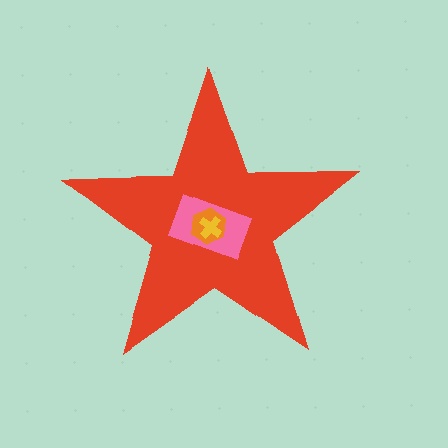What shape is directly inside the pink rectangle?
The orange hexagon.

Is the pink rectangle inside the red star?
Yes.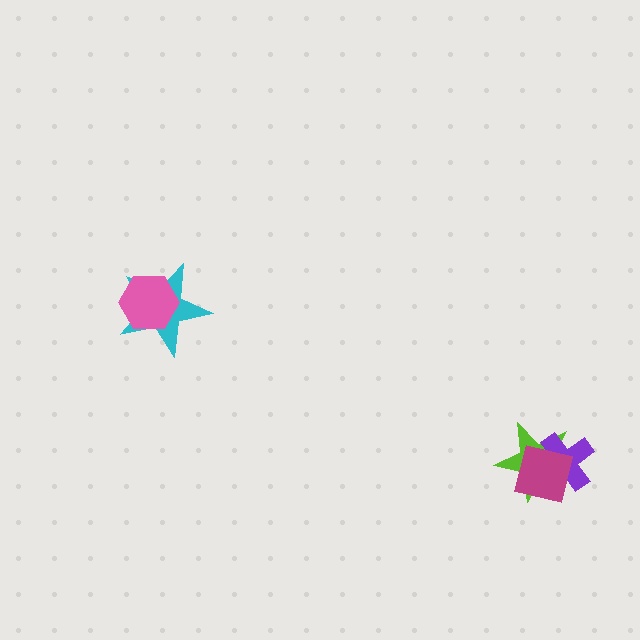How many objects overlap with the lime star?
2 objects overlap with the lime star.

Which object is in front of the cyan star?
The pink hexagon is in front of the cyan star.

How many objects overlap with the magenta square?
2 objects overlap with the magenta square.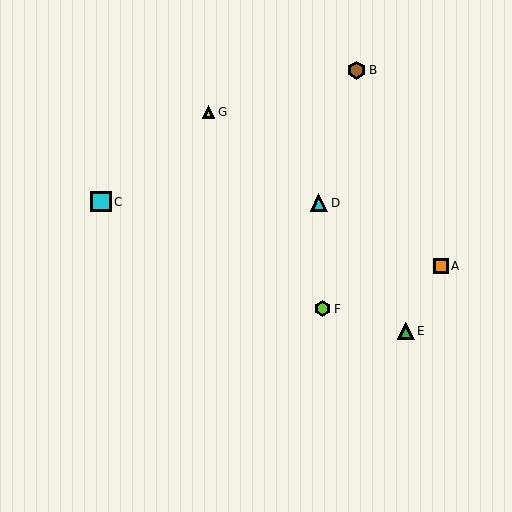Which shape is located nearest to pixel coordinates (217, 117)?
The yellow triangle (labeled G) at (208, 112) is nearest to that location.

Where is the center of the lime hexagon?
The center of the lime hexagon is at (323, 309).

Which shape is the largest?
The cyan square (labeled C) is the largest.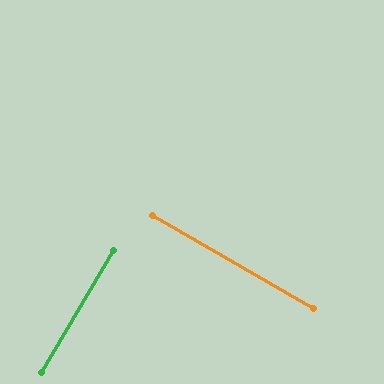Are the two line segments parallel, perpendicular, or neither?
Perpendicular — they meet at approximately 90°.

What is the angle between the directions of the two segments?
Approximately 90 degrees.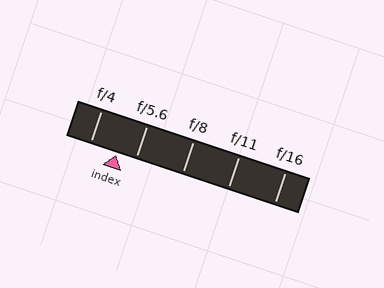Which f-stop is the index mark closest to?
The index mark is closest to f/5.6.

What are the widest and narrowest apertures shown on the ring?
The widest aperture shown is f/4 and the narrowest is f/16.